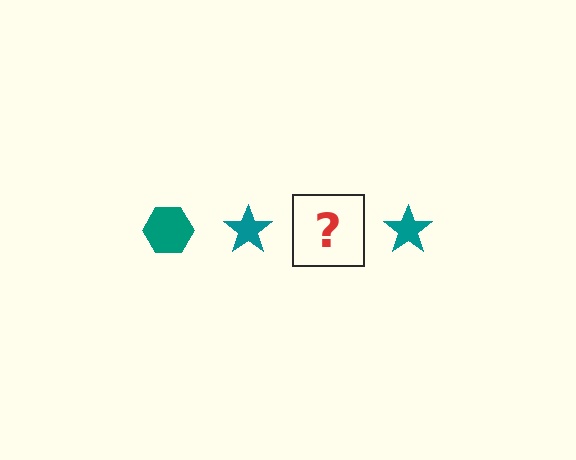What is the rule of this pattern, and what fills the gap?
The rule is that the pattern cycles through hexagon, star shapes in teal. The gap should be filled with a teal hexagon.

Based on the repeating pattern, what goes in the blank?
The blank should be a teal hexagon.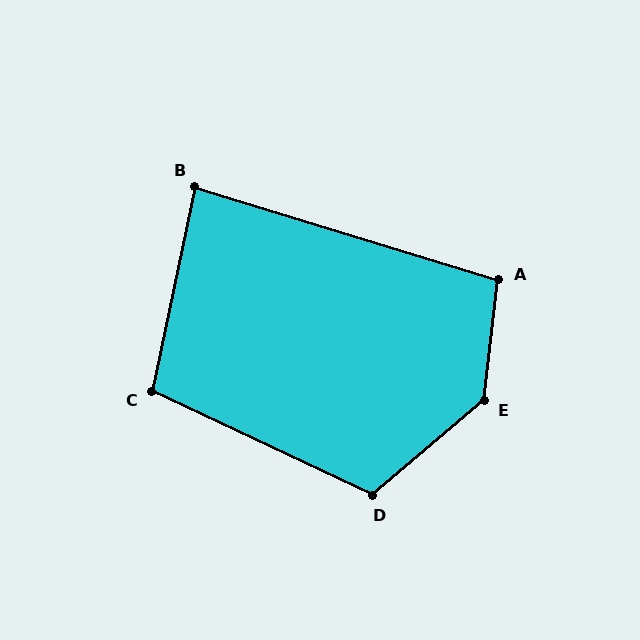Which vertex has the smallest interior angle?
B, at approximately 85 degrees.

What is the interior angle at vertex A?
Approximately 100 degrees (obtuse).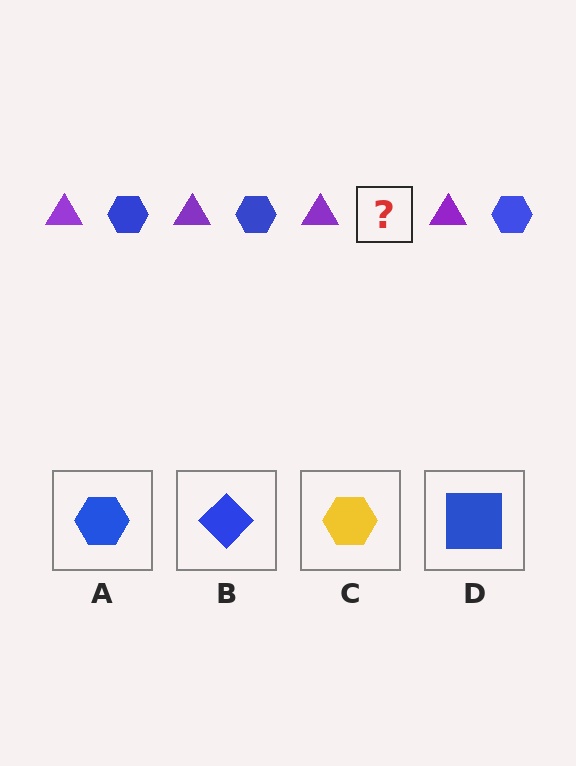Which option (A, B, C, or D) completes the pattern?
A.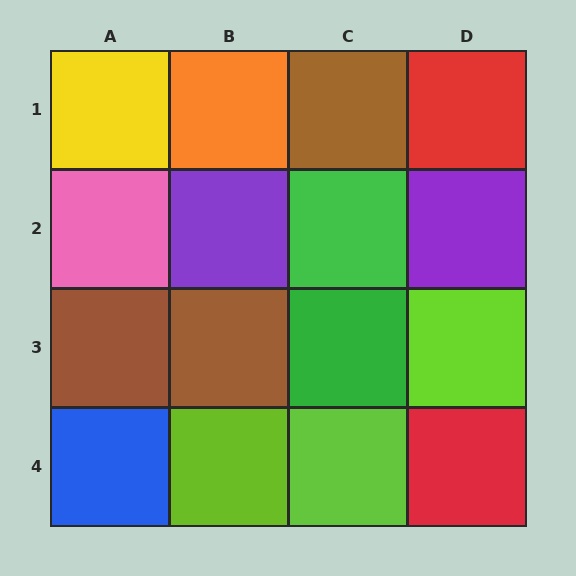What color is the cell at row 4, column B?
Lime.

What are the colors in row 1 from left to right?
Yellow, orange, brown, red.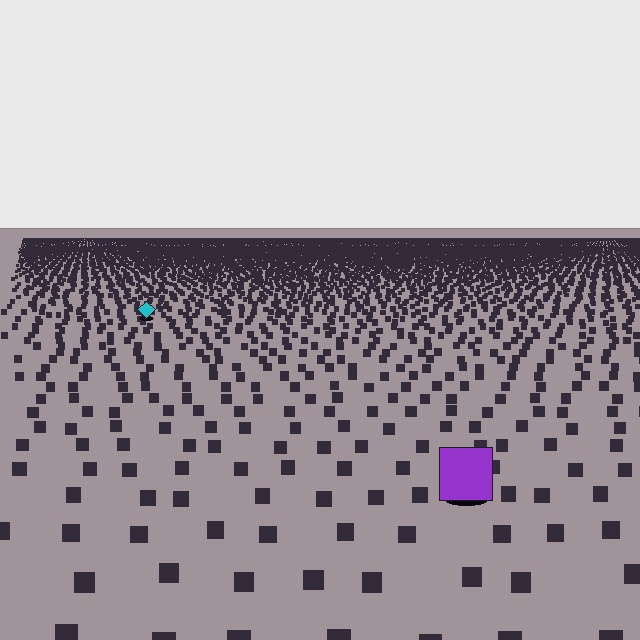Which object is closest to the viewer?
The purple square is closest. The texture marks near it are larger and more spread out.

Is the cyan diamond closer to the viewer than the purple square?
No. The purple square is closer — you can tell from the texture gradient: the ground texture is coarser near it.